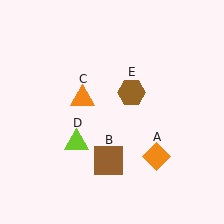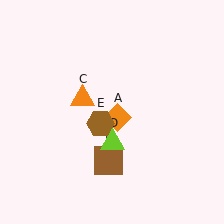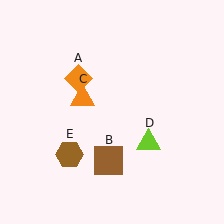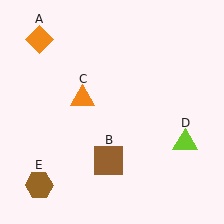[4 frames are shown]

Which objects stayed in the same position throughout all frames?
Brown square (object B) and orange triangle (object C) remained stationary.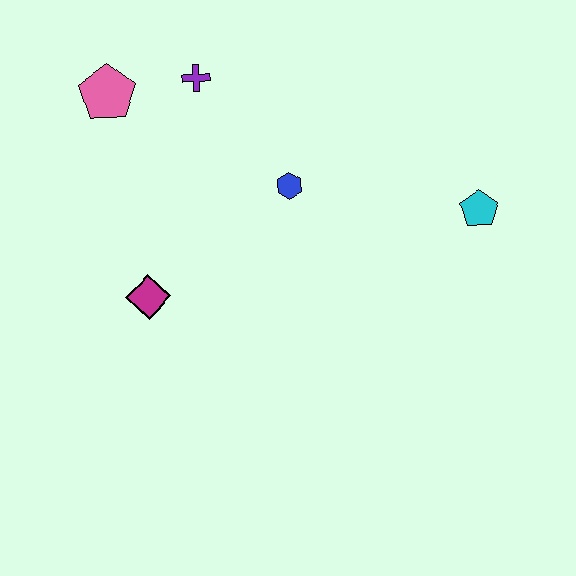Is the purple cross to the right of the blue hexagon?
No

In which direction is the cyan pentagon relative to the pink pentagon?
The cyan pentagon is to the right of the pink pentagon.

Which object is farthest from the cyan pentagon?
The pink pentagon is farthest from the cyan pentagon.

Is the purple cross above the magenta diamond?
Yes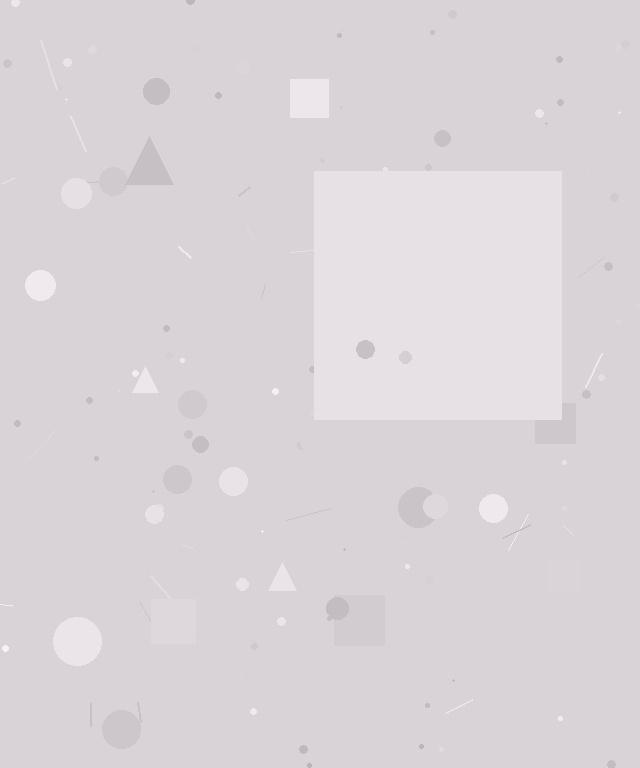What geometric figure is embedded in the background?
A square is embedded in the background.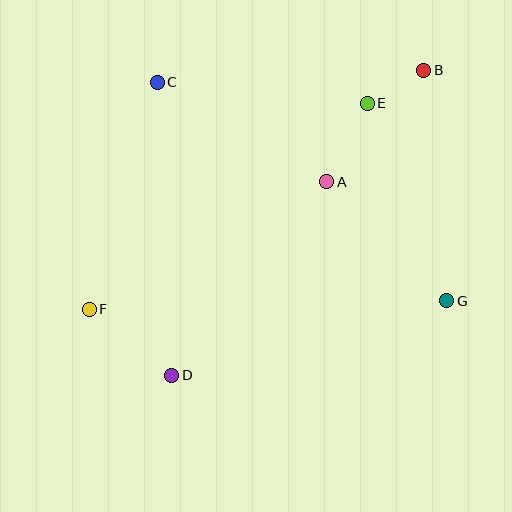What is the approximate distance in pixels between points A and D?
The distance between A and D is approximately 248 pixels.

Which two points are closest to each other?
Points B and E are closest to each other.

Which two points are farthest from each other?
Points B and F are farthest from each other.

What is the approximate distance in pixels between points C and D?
The distance between C and D is approximately 293 pixels.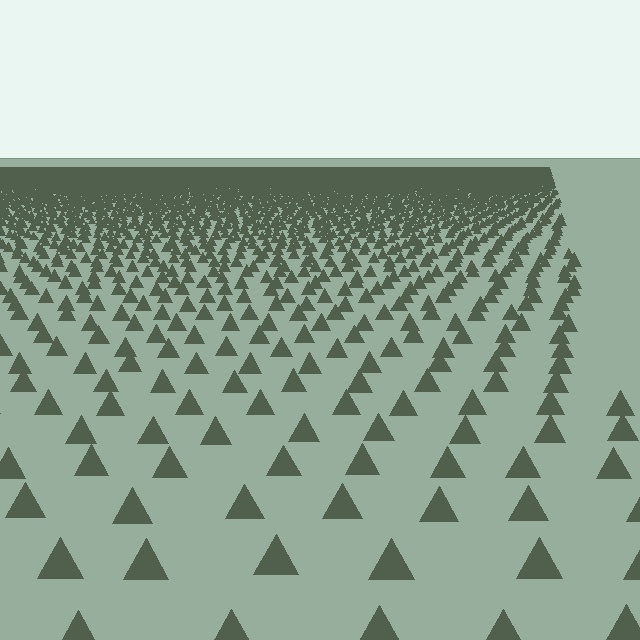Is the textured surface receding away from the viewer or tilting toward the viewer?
The surface is receding away from the viewer. Texture elements get smaller and denser toward the top.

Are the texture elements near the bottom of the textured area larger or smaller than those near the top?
Larger. Near the bottom, elements are closer to the viewer and appear at a bigger on-screen size.